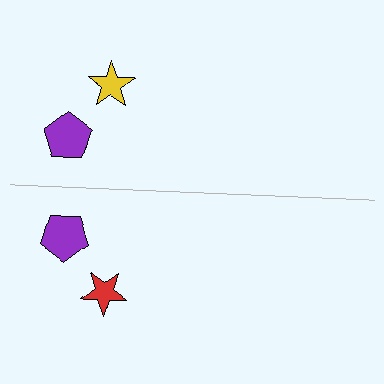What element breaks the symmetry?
The red star on the bottom side breaks the symmetry — its mirror counterpart is yellow.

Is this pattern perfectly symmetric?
No, the pattern is not perfectly symmetric. The red star on the bottom side breaks the symmetry — its mirror counterpart is yellow.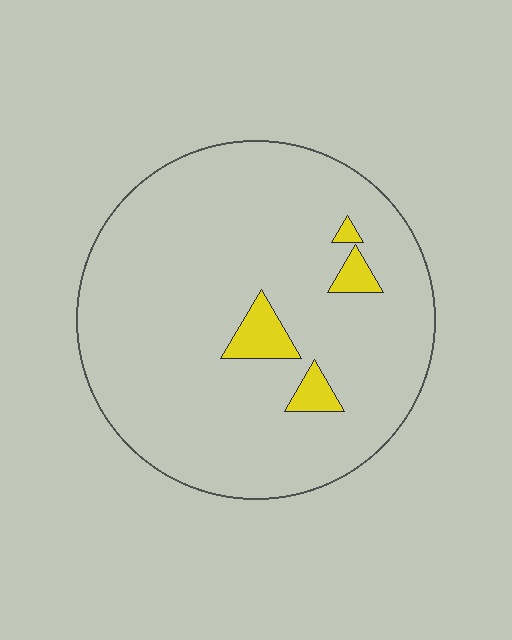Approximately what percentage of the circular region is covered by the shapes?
Approximately 5%.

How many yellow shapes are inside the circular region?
4.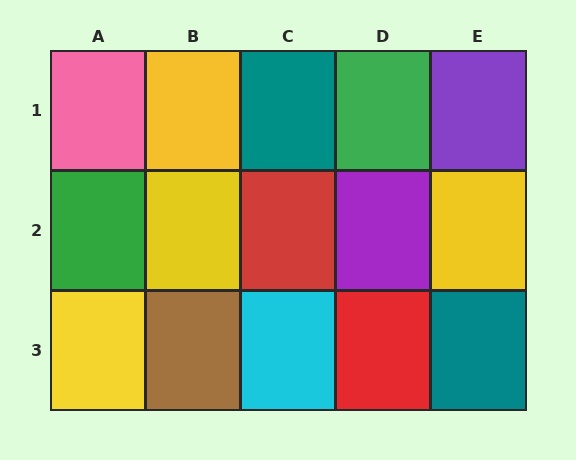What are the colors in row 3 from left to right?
Yellow, brown, cyan, red, teal.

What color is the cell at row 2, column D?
Purple.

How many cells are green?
2 cells are green.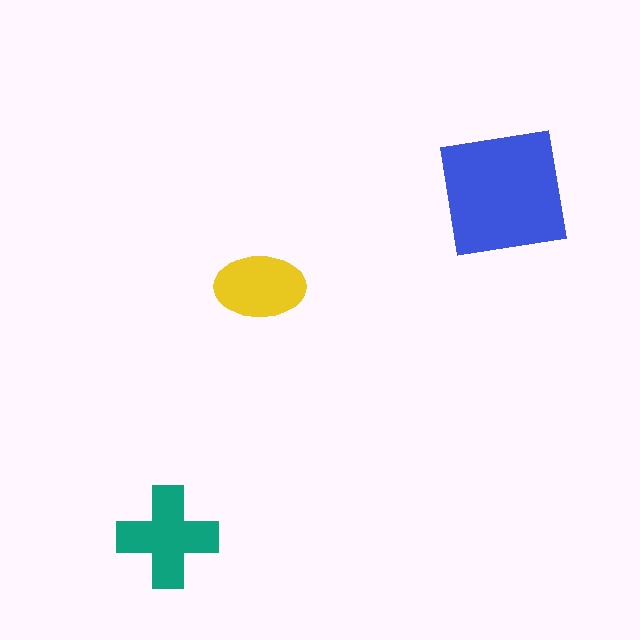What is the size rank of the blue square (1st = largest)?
1st.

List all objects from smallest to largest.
The yellow ellipse, the teal cross, the blue square.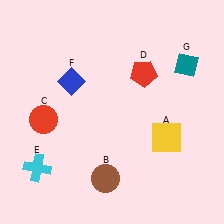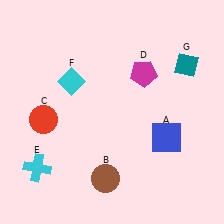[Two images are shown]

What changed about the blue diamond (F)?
In Image 1, F is blue. In Image 2, it changed to cyan.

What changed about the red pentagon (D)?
In Image 1, D is red. In Image 2, it changed to magenta.